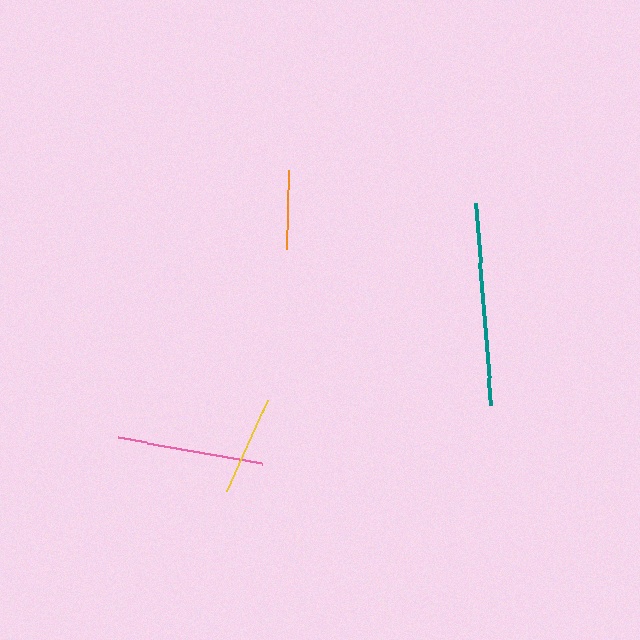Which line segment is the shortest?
The orange line is the shortest at approximately 79 pixels.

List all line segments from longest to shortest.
From longest to shortest: teal, pink, yellow, orange.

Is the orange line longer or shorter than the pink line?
The pink line is longer than the orange line.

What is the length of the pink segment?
The pink segment is approximately 146 pixels long.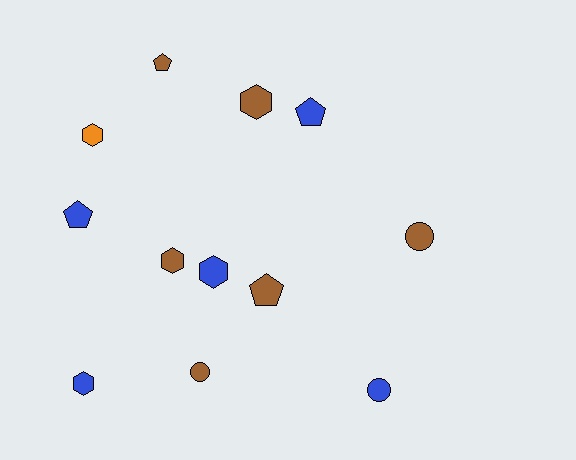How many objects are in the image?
There are 12 objects.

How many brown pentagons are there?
There are 2 brown pentagons.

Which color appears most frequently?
Brown, with 6 objects.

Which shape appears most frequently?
Hexagon, with 5 objects.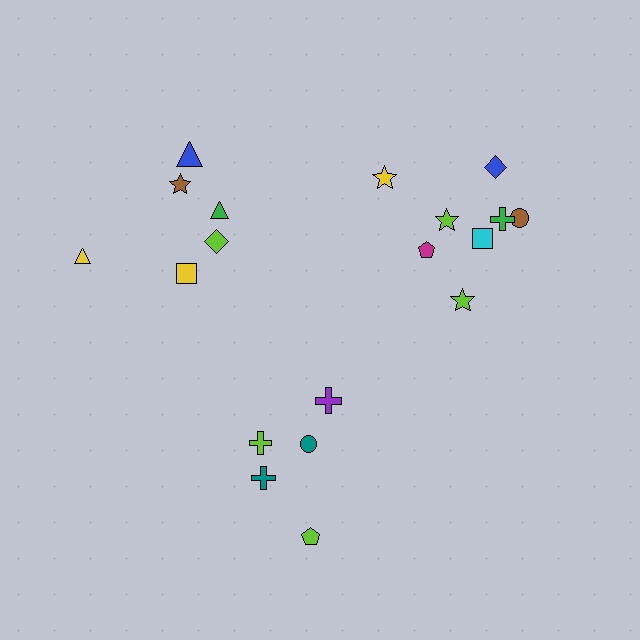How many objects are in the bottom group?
There are 5 objects.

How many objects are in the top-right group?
There are 8 objects.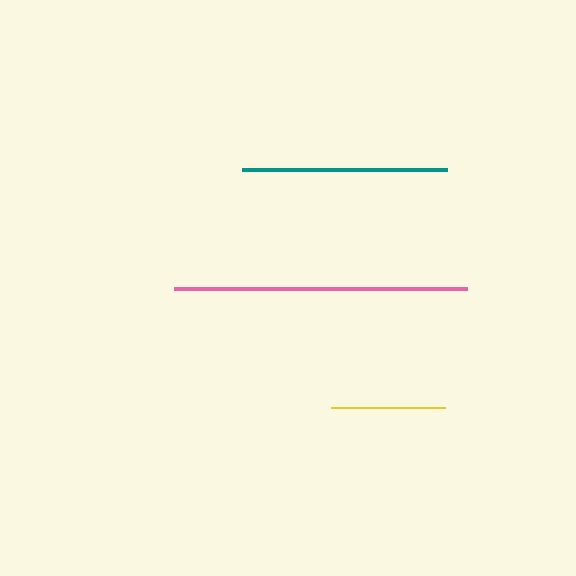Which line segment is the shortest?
The yellow line is the shortest at approximately 114 pixels.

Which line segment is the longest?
The pink line is the longest at approximately 293 pixels.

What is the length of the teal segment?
The teal segment is approximately 204 pixels long.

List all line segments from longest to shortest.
From longest to shortest: pink, teal, yellow.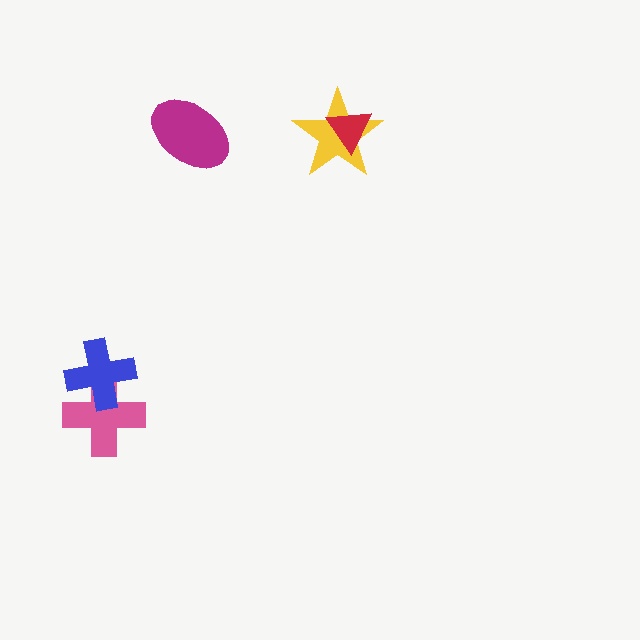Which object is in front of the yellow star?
The red triangle is in front of the yellow star.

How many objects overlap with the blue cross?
1 object overlaps with the blue cross.